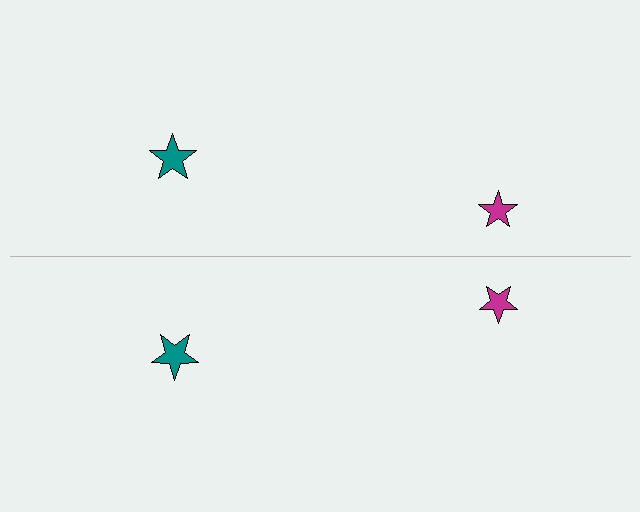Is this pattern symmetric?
Yes, this pattern has bilateral (reflection) symmetry.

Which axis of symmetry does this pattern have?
The pattern has a horizontal axis of symmetry running through the center of the image.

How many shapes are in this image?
There are 4 shapes in this image.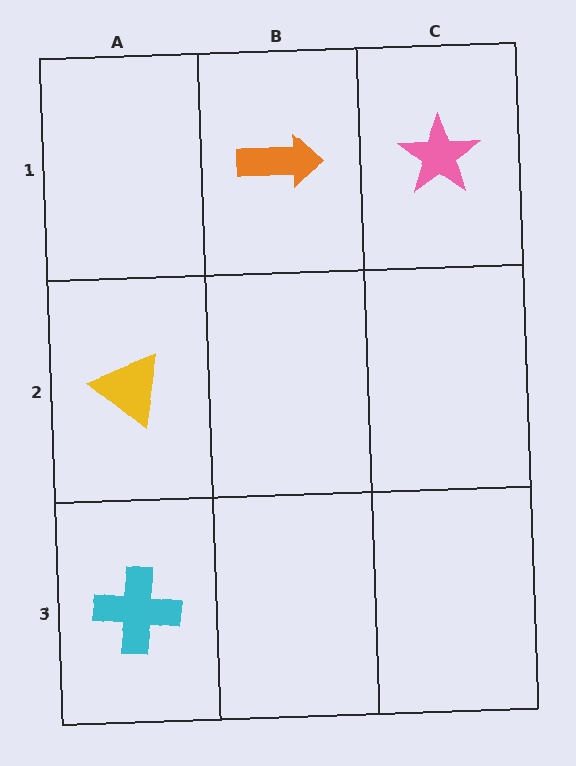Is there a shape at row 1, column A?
No, that cell is empty.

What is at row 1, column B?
An orange arrow.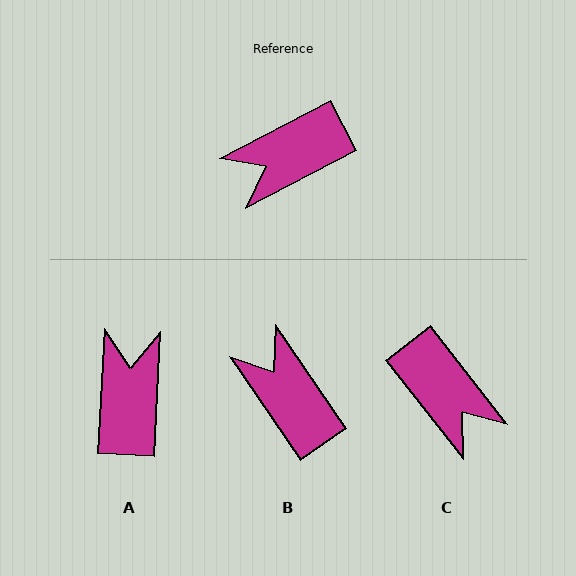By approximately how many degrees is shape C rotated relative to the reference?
Approximately 100 degrees counter-clockwise.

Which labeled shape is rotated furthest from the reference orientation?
A, about 121 degrees away.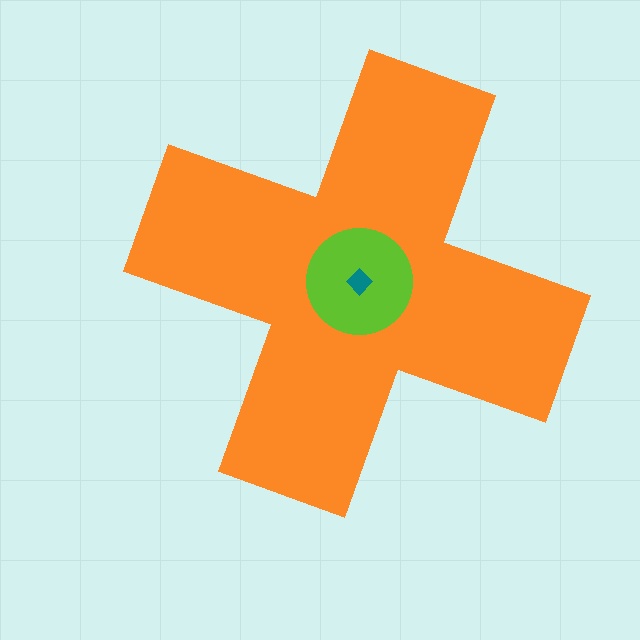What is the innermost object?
The teal diamond.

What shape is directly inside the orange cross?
The lime circle.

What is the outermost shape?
The orange cross.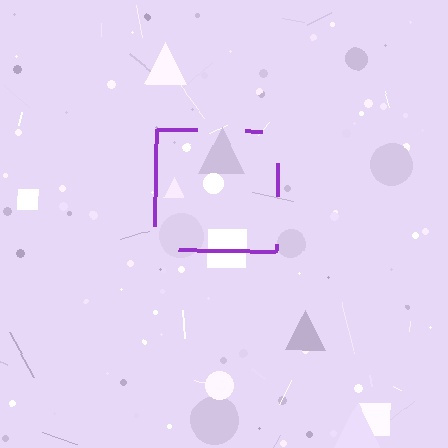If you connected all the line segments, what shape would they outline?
They would outline a square.